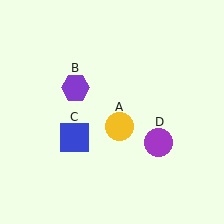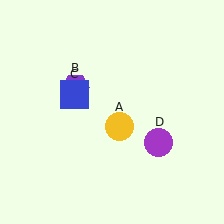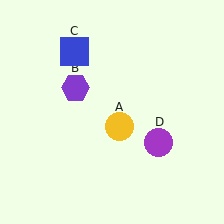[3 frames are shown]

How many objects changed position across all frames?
1 object changed position: blue square (object C).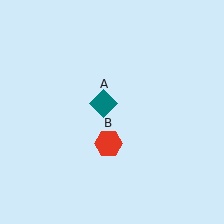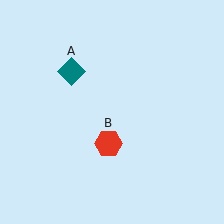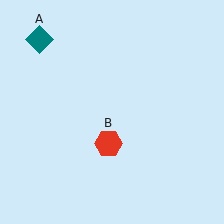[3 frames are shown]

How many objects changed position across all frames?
1 object changed position: teal diamond (object A).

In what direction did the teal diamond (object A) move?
The teal diamond (object A) moved up and to the left.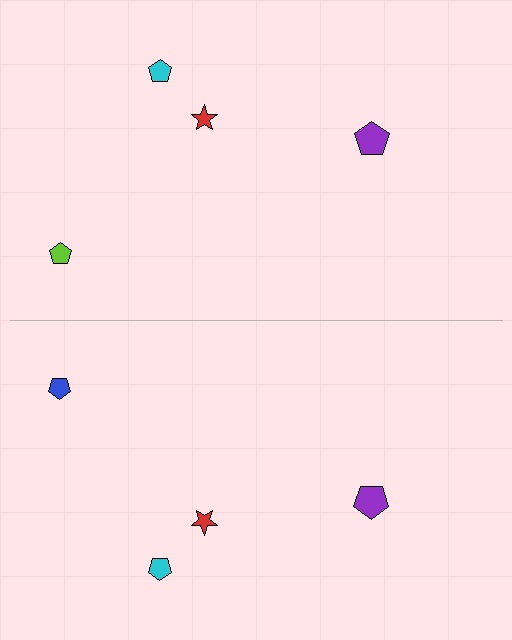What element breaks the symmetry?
The blue pentagon on the bottom side breaks the symmetry — its mirror counterpart is lime.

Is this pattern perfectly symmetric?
No, the pattern is not perfectly symmetric. The blue pentagon on the bottom side breaks the symmetry — its mirror counterpart is lime.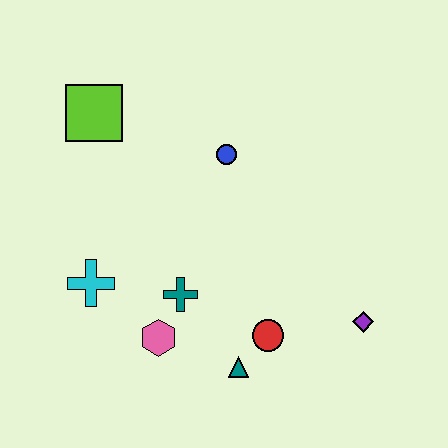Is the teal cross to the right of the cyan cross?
Yes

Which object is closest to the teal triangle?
The red circle is closest to the teal triangle.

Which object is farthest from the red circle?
The lime square is farthest from the red circle.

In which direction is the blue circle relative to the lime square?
The blue circle is to the right of the lime square.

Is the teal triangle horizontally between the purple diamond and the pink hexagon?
Yes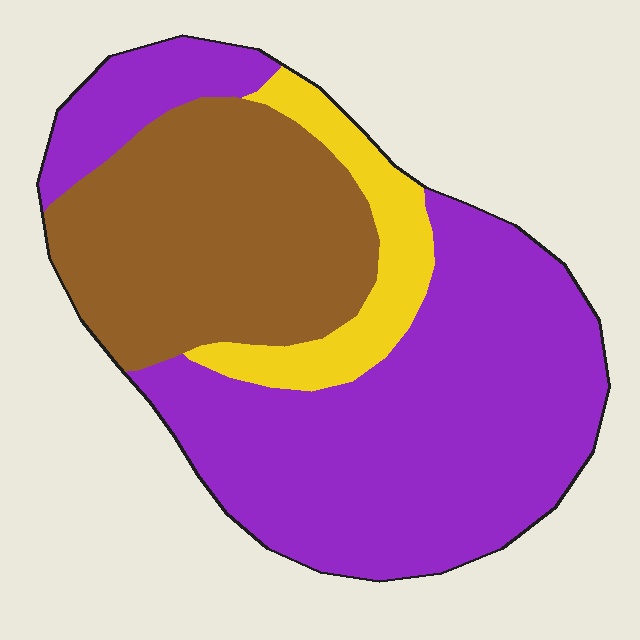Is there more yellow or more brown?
Brown.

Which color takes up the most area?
Purple, at roughly 55%.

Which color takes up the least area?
Yellow, at roughly 10%.